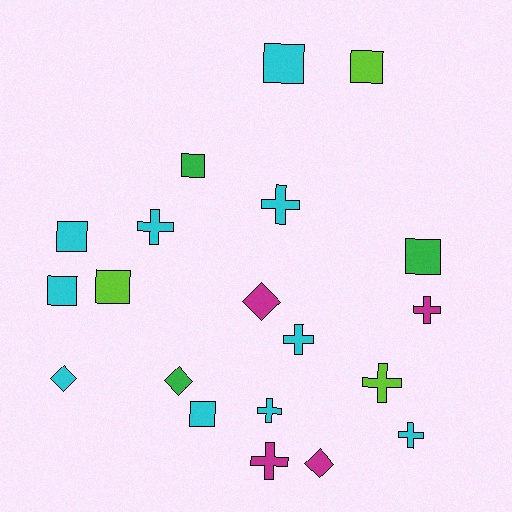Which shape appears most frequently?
Cross, with 8 objects.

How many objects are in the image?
There are 20 objects.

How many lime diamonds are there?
There are no lime diamonds.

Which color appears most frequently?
Cyan, with 10 objects.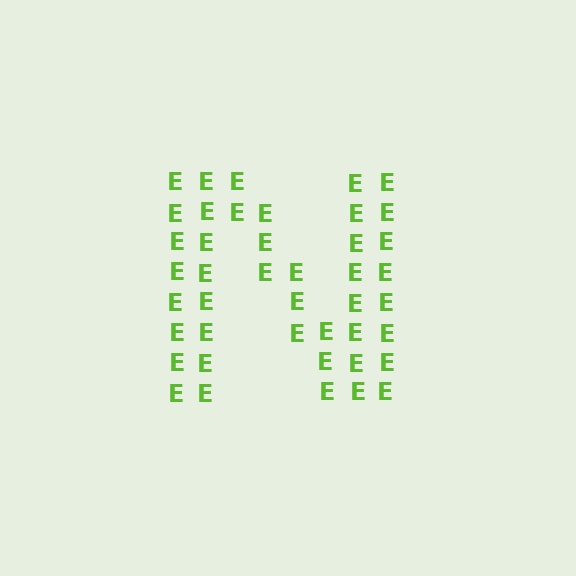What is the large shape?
The large shape is the letter N.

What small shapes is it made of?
It is made of small letter E's.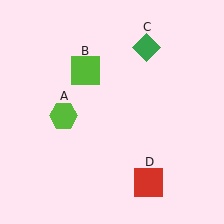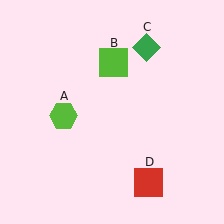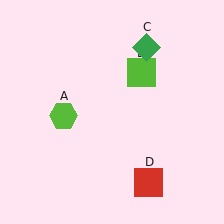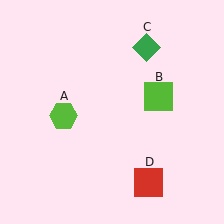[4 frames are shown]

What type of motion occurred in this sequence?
The lime square (object B) rotated clockwise around the center of the scene.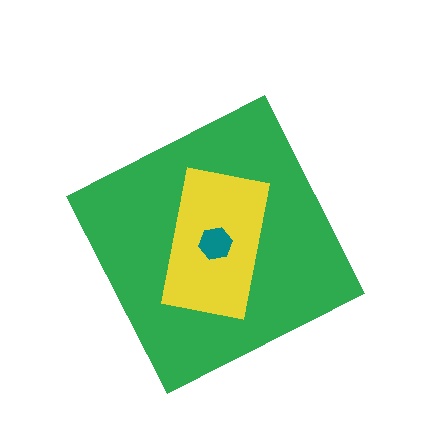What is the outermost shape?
The green diamond.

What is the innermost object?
The teal hexagon.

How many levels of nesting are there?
3.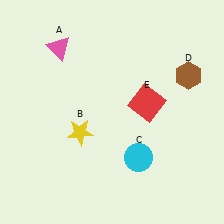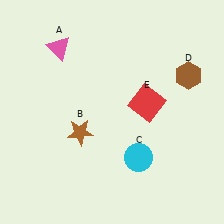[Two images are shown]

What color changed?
The star (B) changed from yellow in Image 1 to brown in Image 2.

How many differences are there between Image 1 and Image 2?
There is 1 difference between the two images.